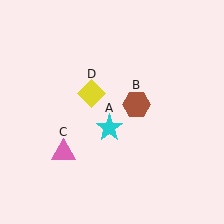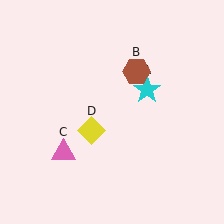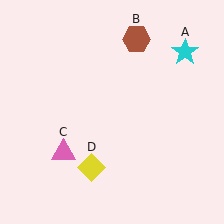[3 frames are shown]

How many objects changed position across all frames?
3 objects changed position: cyan star (object A), brown hexagon (object B), yellow diamond (object D).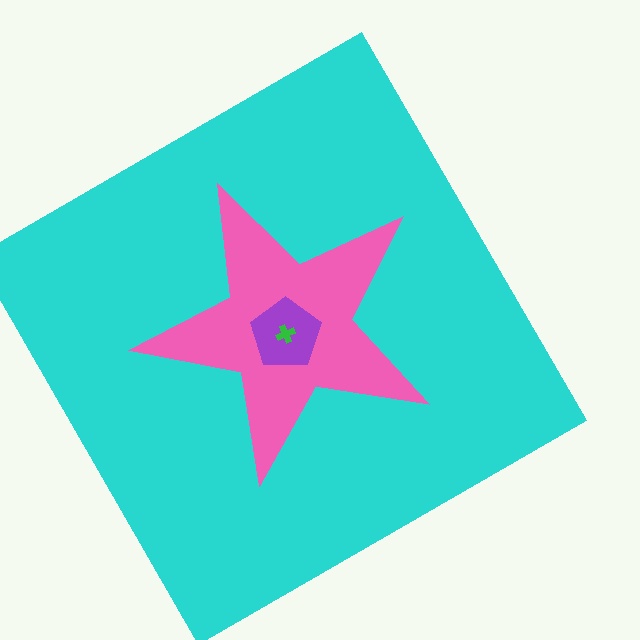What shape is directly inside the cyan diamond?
The pink star.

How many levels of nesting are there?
4.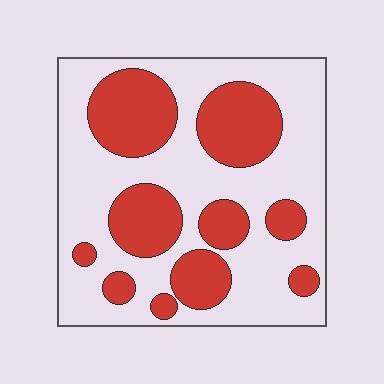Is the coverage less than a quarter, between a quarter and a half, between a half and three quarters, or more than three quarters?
Between a quarter and a half.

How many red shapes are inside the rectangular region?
10.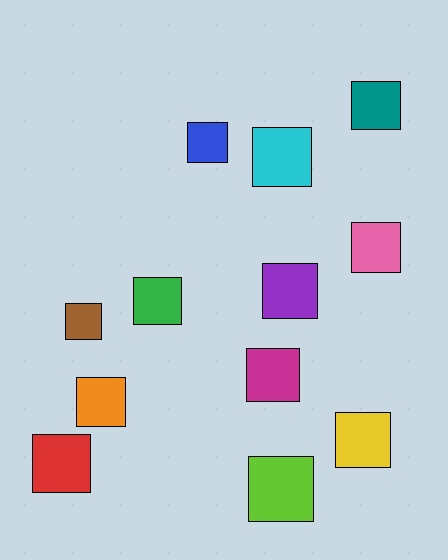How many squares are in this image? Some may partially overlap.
There are 12 squares.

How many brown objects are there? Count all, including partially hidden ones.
There is 1 brown object.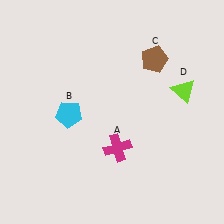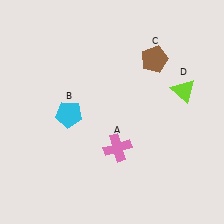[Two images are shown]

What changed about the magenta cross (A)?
In Image 1, A is magenta. In Image 2, it changed to pink.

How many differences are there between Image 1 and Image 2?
There is 1 difference between the two images.